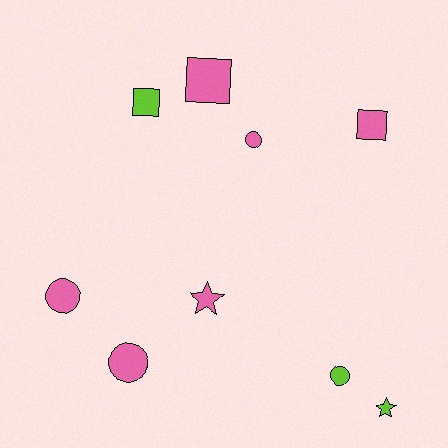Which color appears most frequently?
Pink, with 6 objects.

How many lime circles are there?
There is 1 lime circle.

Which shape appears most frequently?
Circle, with 4 objects.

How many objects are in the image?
There are 9 objects.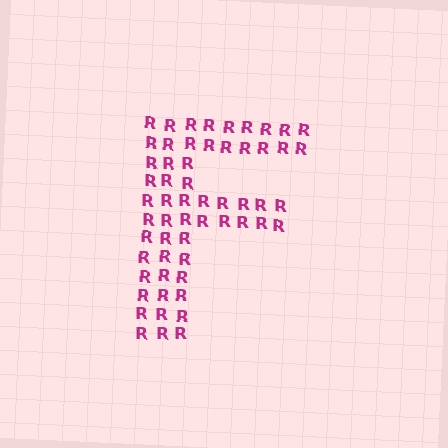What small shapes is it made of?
It is made of small letter R's.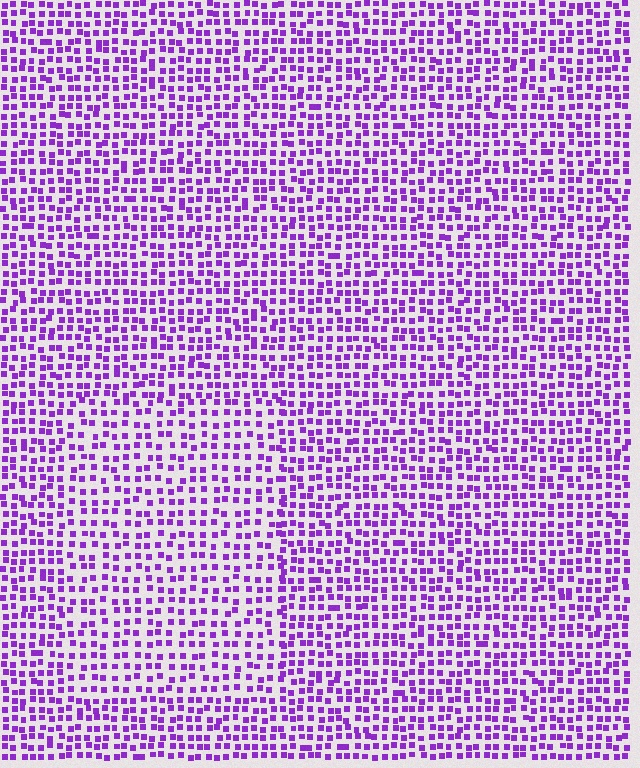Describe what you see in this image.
The image contains small purple elements arranged at two different densities. A rectangle-shaped region is visible where the elements are less densely packed than the surrounding area.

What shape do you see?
I see a rectangle.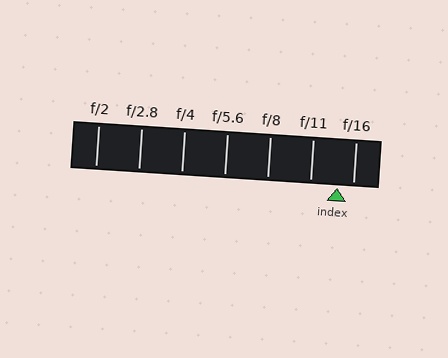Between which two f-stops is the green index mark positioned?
The index mark is between f/11 and f/16.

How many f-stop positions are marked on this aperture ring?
There are 7 f-stop positions marked.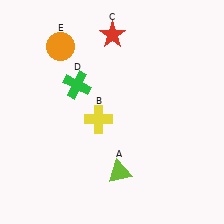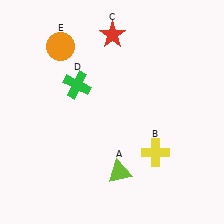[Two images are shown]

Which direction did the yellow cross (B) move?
The yellow cross (B) moved right.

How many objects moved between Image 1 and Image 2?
1 object moved between the two images.